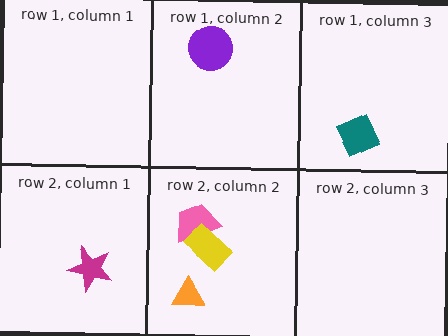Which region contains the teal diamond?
The row 1, column 3 region.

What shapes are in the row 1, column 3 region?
The teal diamond.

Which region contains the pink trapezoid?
The row 2, column 2 region.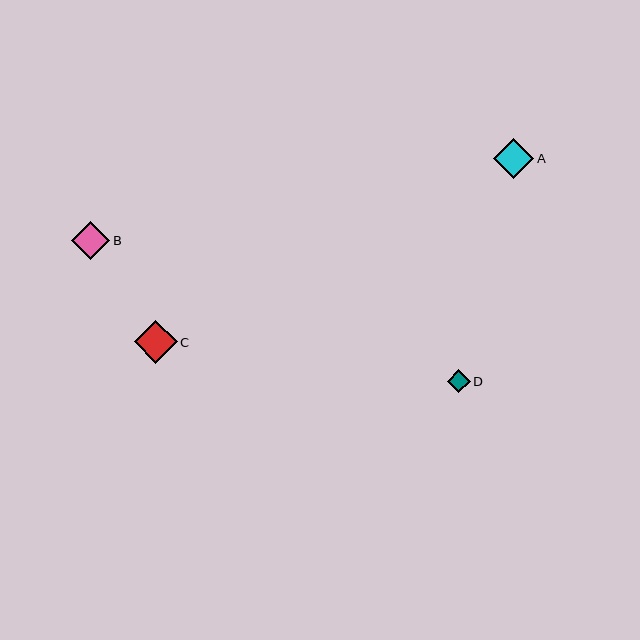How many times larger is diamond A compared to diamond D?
Diamond A is approximately 1.8 times the size of diamond D.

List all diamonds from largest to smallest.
From largest to smallest: C, A, B, D.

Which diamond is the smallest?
Diamond D is the smallest with a size of approximately 23 pixels.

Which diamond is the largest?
Diamond C is the largest with a size of approximately 43 pixels.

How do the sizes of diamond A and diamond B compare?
Diamond A and diamond B are approximately the same size.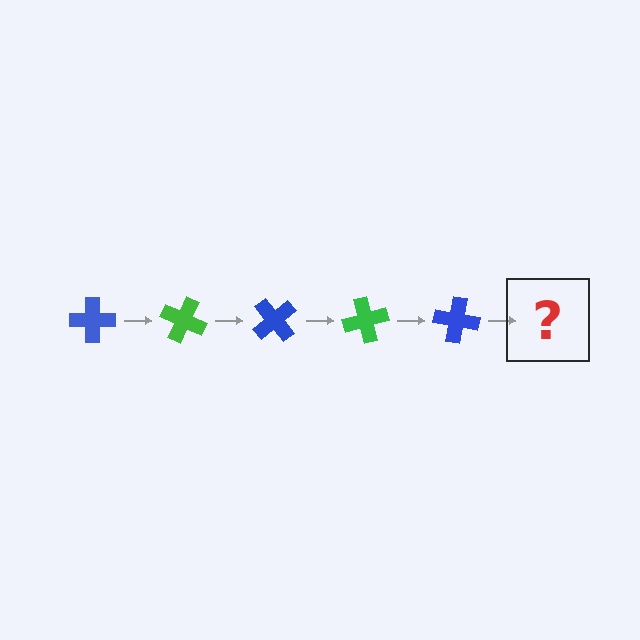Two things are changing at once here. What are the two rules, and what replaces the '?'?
The two rules are that it rotates 25 degrees each step and the color cycles through blue and green. The '?' should be a green cross, rotated 125 degrees from the start.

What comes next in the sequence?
The next element should be a green cross, rotated 125 degrees from the start.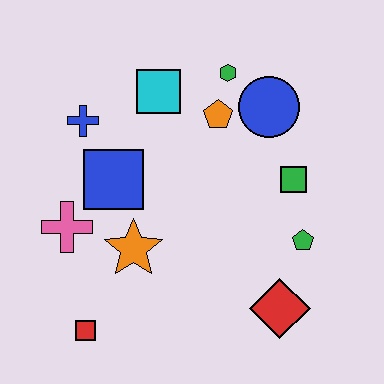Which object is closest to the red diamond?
The green pentagon is closest to the red diamond.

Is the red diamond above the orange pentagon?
No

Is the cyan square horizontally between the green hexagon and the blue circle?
No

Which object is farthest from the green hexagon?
The red square is farthest from the green hexagon.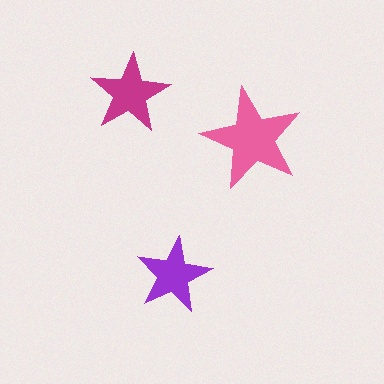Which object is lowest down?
The purple star is bottommost.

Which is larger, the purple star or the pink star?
The pink one.